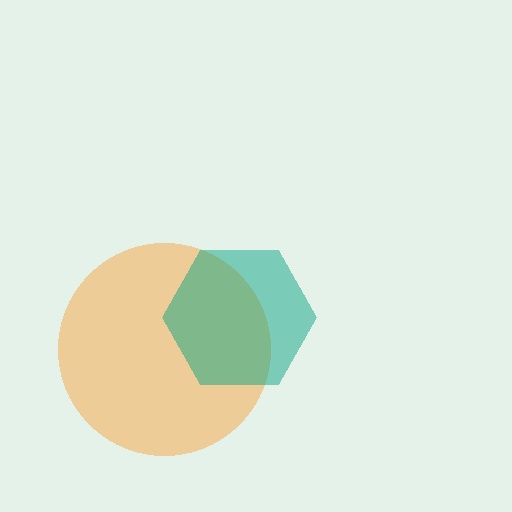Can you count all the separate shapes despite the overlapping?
Yes, there are 2 separate shapes.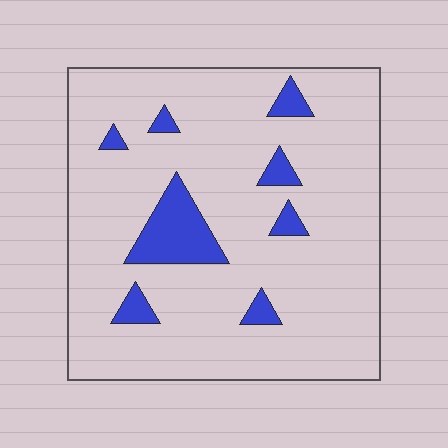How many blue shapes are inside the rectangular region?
8.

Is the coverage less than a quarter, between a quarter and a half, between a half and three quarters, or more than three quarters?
Less than a quarter.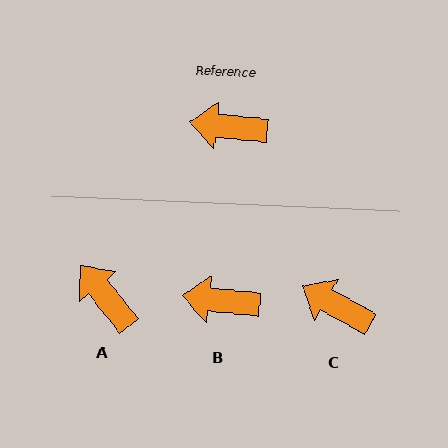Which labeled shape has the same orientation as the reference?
B.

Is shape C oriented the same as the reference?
No, it is off by about 23 degrees.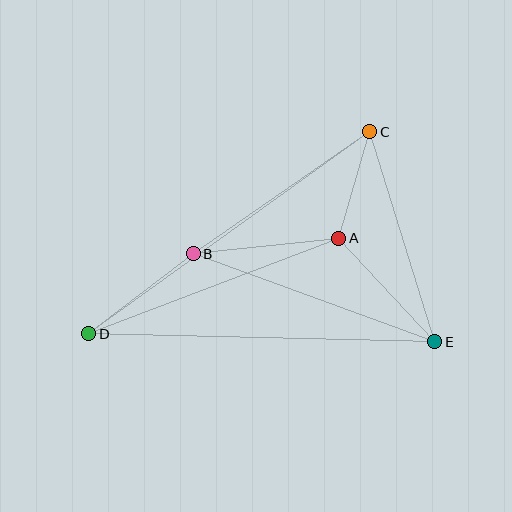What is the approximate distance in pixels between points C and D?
The distance between C and D is approximately 346 pixels.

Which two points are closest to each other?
Points A and C are closest to each other.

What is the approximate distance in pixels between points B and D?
The distance between B and D is approximately 132 pixels.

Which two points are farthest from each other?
Points D and E are farthest from each other.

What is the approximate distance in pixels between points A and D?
The distance between A and D is approximately 268 pixels.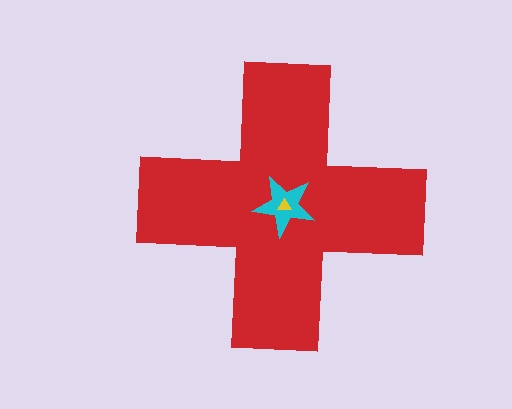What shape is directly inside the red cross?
The cyan star.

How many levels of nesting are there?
3.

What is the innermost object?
The yellow triangle.